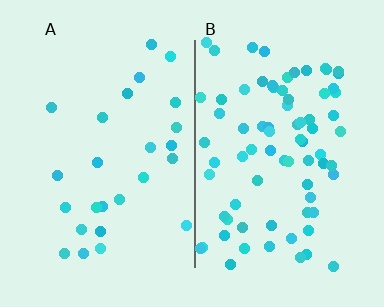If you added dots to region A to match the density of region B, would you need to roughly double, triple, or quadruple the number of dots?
Approximately triple.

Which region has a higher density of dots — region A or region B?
B (the right).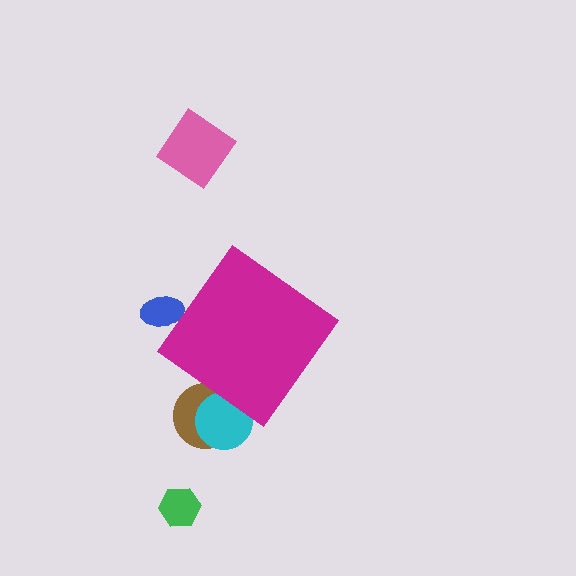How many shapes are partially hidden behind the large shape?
3 shapes are partially hidden.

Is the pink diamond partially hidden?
No, the pink diamond is fully visible.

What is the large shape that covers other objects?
A magenta diamond.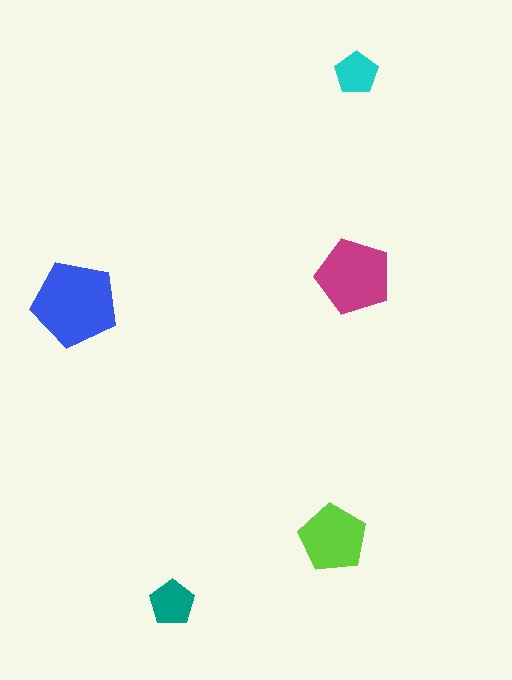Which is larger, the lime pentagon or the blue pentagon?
The blue one.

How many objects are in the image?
There are 5 objects in the image.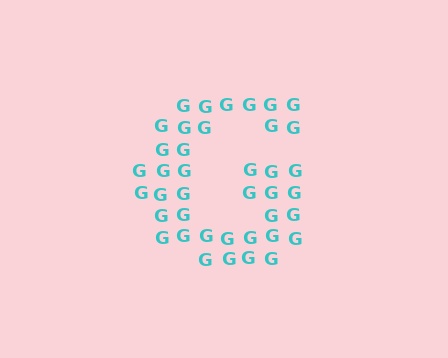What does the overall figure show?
The overall figure shows the letter G.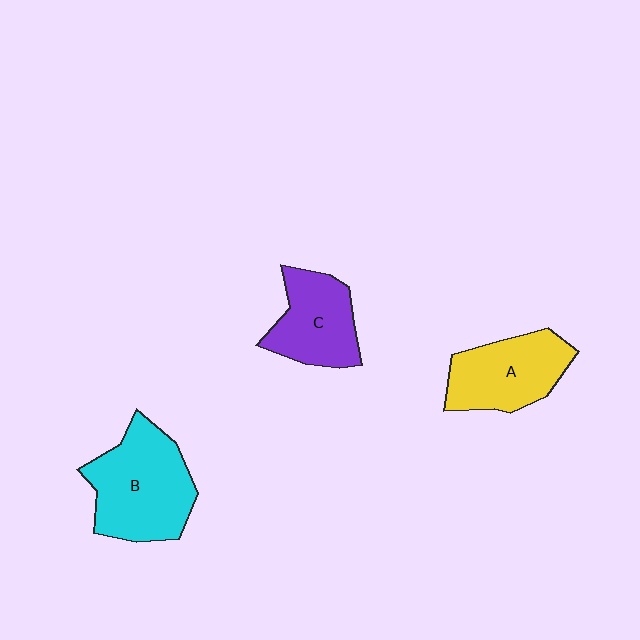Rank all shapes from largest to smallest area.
From largest to smallest: B (cyan), A (yellow), C (purple).